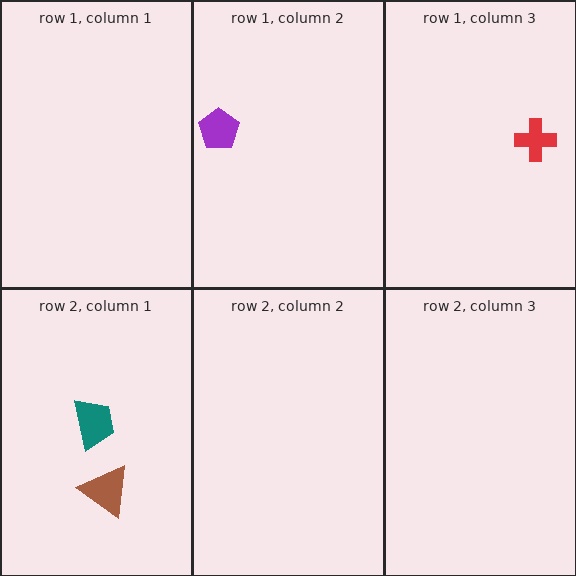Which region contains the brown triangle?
The row 2, column 1 region.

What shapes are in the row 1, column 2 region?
The purple pentagon.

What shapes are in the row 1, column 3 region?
The red cross.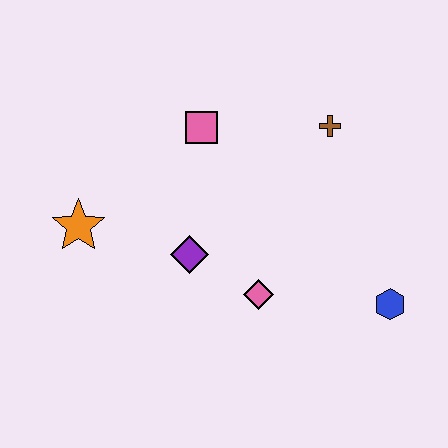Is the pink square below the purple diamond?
No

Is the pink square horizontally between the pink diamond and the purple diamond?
Yes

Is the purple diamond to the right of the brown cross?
No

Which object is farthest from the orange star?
The blue hexagon is farthest from the orange star.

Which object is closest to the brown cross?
The pink square is closest to the brown cross.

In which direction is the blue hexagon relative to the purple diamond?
The blue hexagon is to the right of the purple diamond.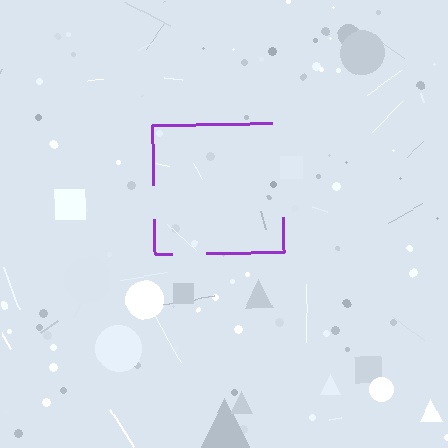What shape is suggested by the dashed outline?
The dashed outline suggests a square.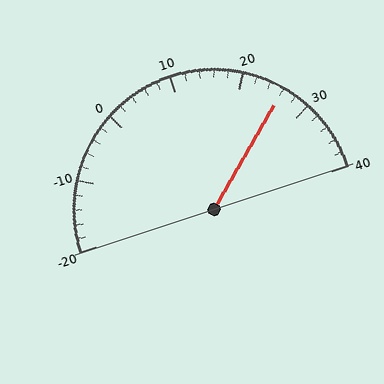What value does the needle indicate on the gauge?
The needle indicates approximately 26.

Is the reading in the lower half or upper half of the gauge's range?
The reading is in the upper half of the range (-20 to 40).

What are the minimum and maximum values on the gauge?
The gauge ranges from -20 to 40.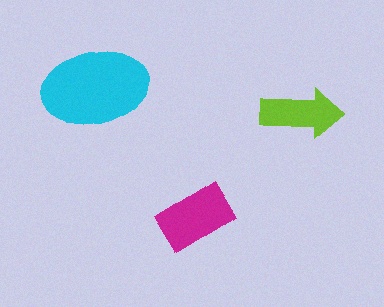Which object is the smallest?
The lime arrow.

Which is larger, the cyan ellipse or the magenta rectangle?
The cyan ellipse.